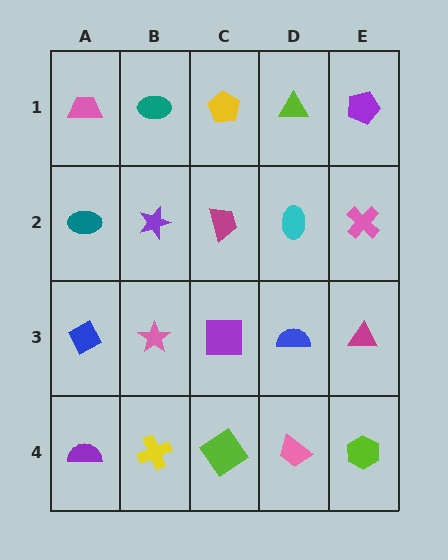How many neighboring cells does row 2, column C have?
4.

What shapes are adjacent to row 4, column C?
A purple square (row 3, column C), a yellow cross (row 4, column B), a pink trapezoid (row 4, column D).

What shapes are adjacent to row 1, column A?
A teal ellipse (row 2, column A), a teal ellipse (row 1, column B).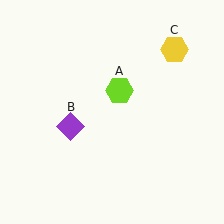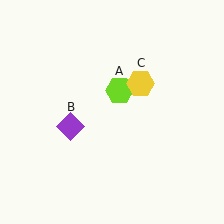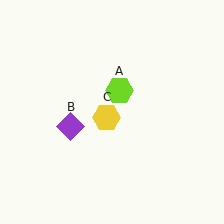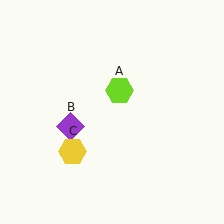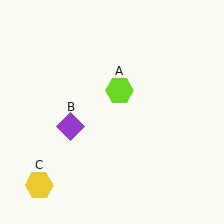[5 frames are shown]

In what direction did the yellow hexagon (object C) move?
The yellow hexagon (object C) moved down and to the left.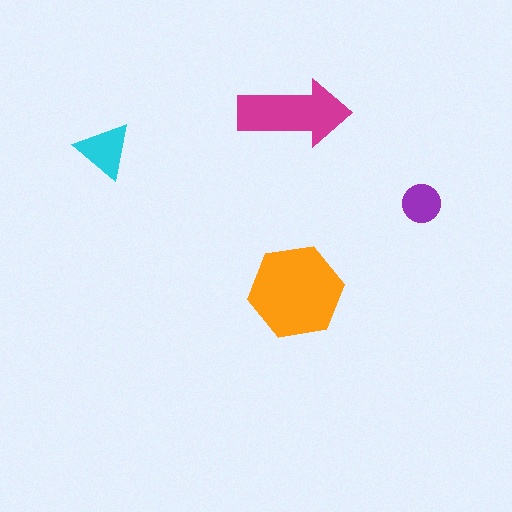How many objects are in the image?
There are 4 objects in the image.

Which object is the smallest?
The purple circle.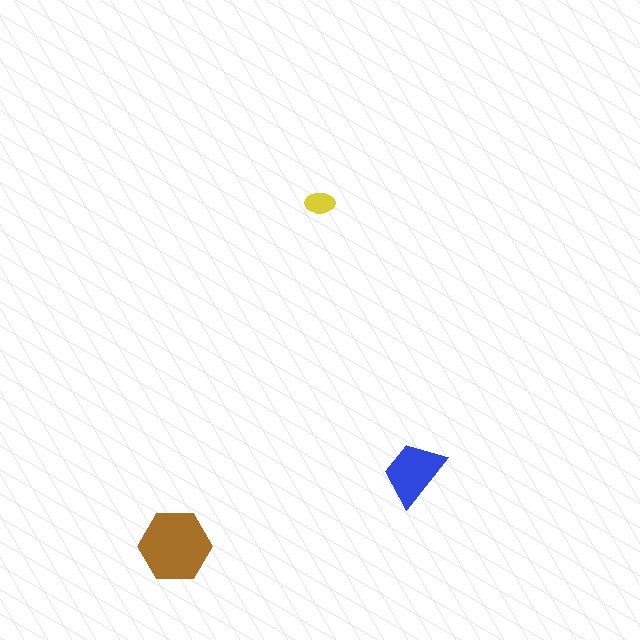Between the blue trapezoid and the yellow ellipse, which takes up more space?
The blue trapezoid.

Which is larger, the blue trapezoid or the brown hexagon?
The brown hexagon.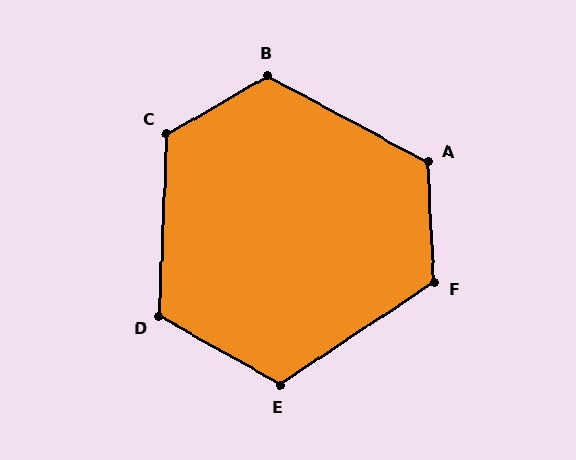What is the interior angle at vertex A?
Approximately 122 degrees (obtuse).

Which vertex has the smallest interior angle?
E, at approximately 117 degrees.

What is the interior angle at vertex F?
Approximately 120 degrees (obtuse).